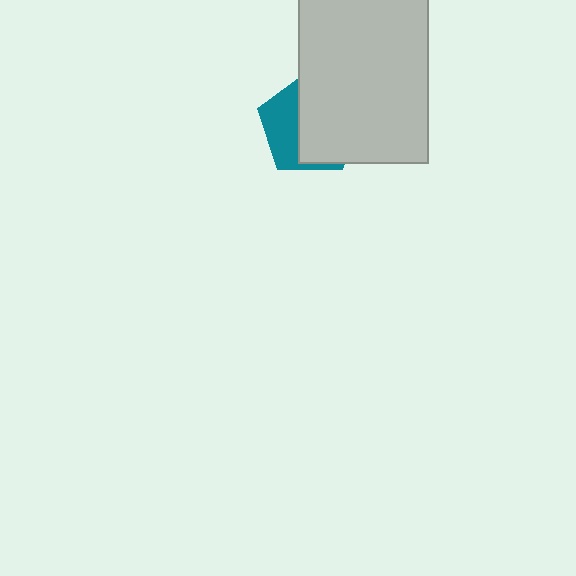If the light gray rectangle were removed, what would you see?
You would see the complete teal pentagon.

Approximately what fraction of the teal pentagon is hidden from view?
Roughly 63% of the teal pentagon is hidden behind the light gray rectangle.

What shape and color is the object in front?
The object in front is a light gray rectangle.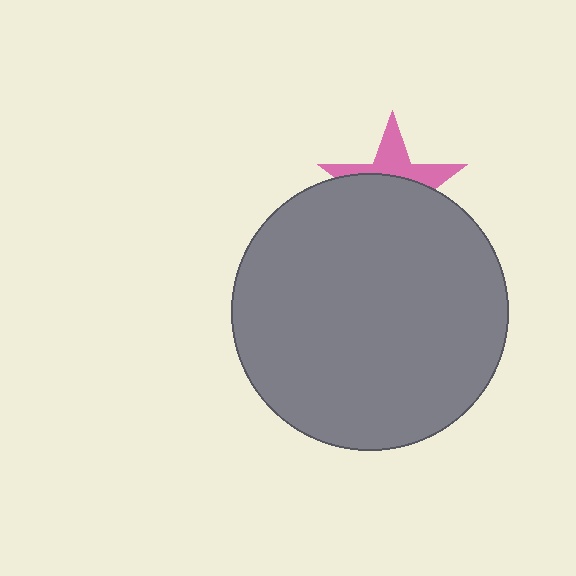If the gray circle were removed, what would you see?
You would see the complete pink star.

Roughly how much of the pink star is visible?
A small part of it is visible (roughly 40%).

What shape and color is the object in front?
The object in front is a gray circle.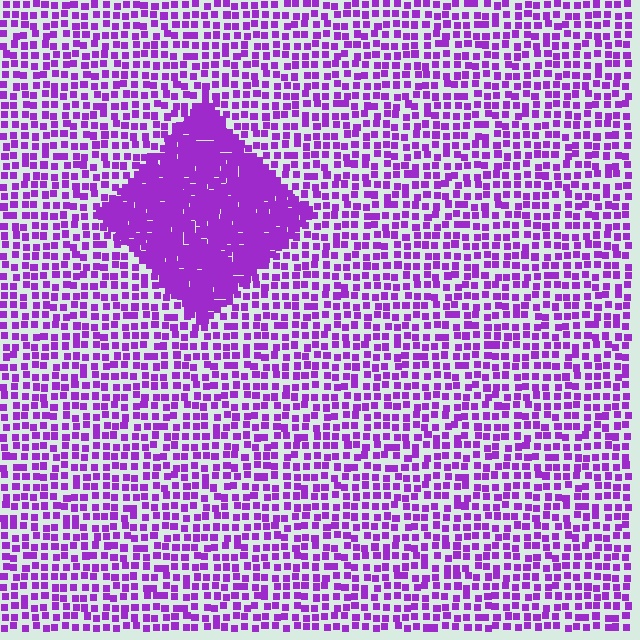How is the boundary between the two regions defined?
The boundary is defined by a change in element density (approximately 2.7x ratio). All elements are the same color, size, and shape.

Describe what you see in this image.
The image contains small purple elements arranged at two different densities. A diamond-shaped region is visible where the elements are more densely packed than the surrounding area.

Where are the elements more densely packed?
The elements are more densely packed inside the diamond boundary.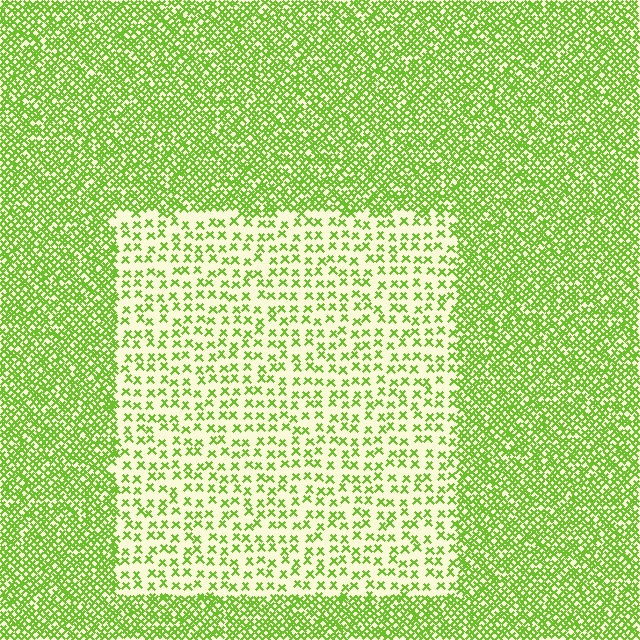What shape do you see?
I see a rectangle.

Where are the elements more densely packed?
The elements are more densely packed outside the rectangle boundary.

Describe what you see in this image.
The image contains small lime elements arranged at two different densities. A rectangle-shaped region is visible where the elements are less densely packed than the surrounding area.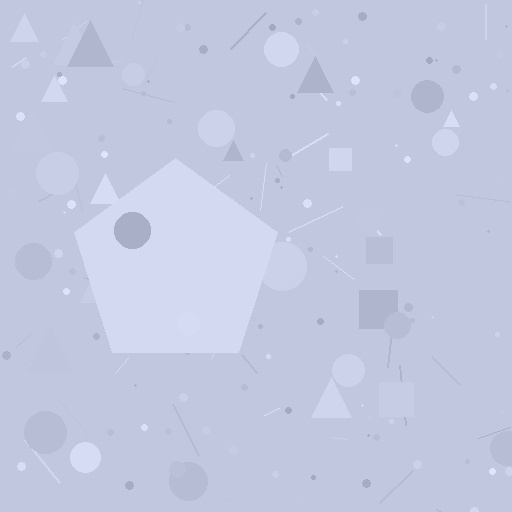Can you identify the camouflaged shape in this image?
The camouflaged shape is a pentagon.